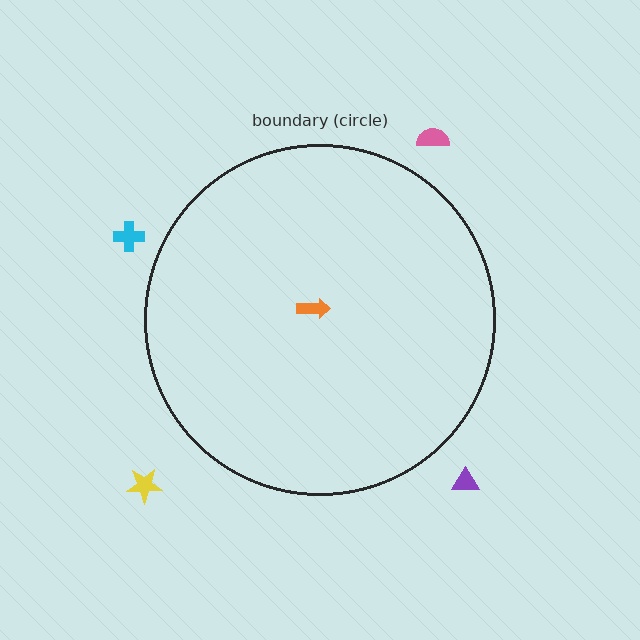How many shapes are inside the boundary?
1 inside, 4 outside.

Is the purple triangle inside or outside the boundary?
Outside.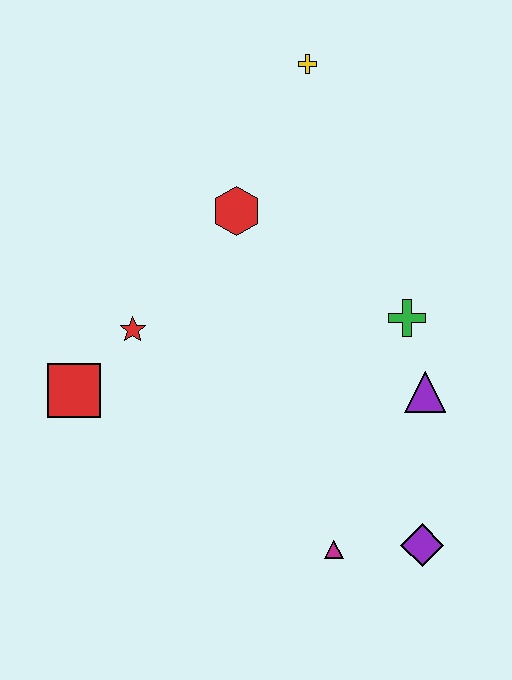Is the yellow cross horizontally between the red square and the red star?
No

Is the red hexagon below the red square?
No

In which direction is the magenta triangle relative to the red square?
The magenta triangle is to the right of the red square.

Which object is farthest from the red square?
The yellow cross is farthest from the red square.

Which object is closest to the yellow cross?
The red hexagon is closest to the yellow cross.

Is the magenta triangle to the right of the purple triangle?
No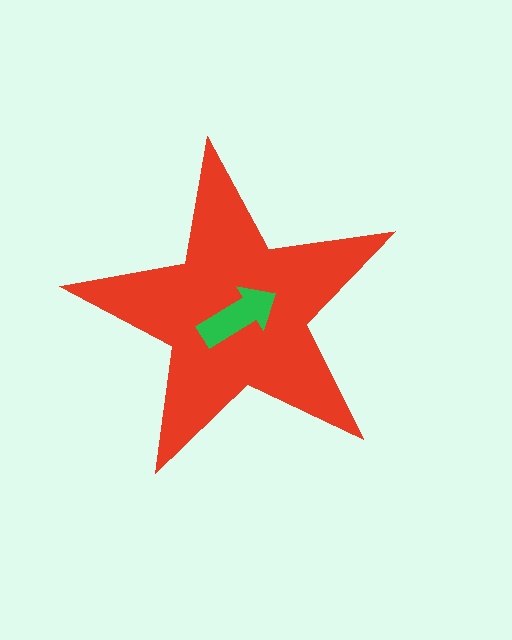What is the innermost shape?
The green arrow.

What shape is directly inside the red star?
The green arrow.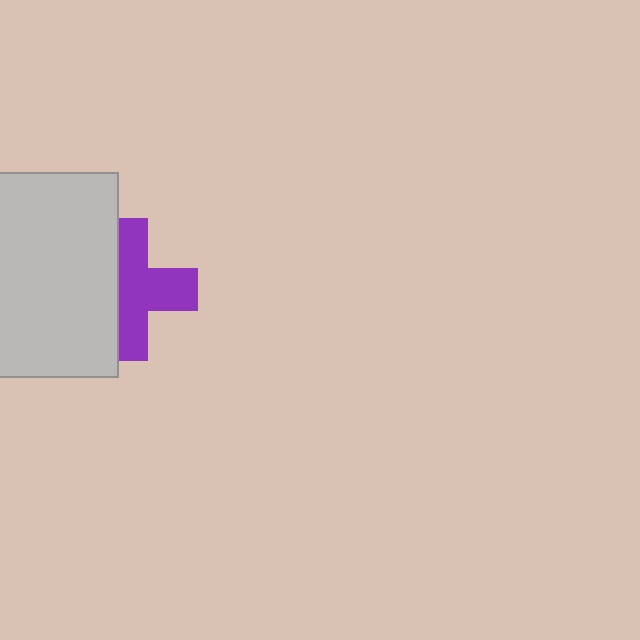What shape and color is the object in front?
The object in front is a light gray rectangle.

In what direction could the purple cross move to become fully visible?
The purple cross could move right. That would shift it out from behind the light gray rectangle entirely.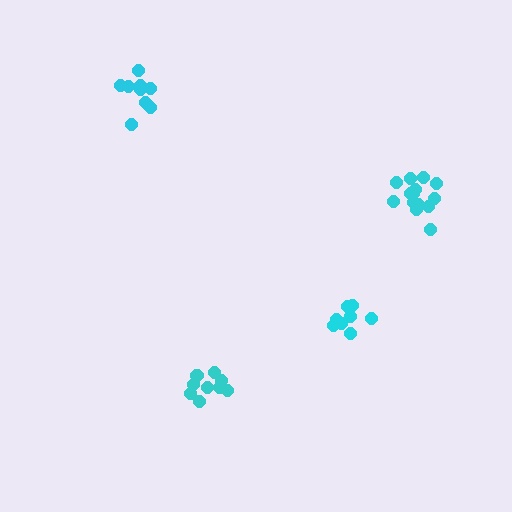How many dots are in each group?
Group 1: 9 dots, Group 2: 8 dots, Group 3: 14 dots, Group 4: 10 dots (41 total).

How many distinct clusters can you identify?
There are 4 distinct clusters.